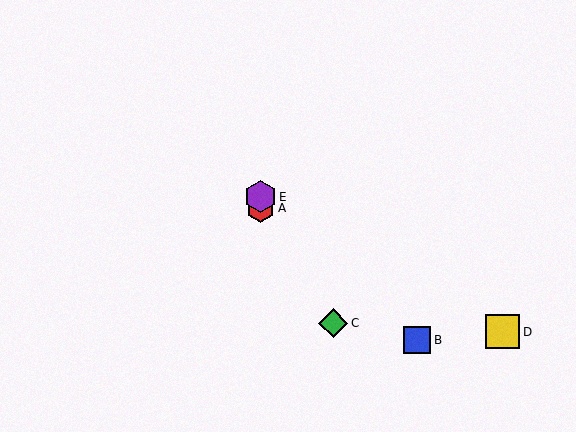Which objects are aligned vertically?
Objects A, E are aligned vertically.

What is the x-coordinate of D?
Object D is at x≈503.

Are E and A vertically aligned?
Yes, both are at x≈261.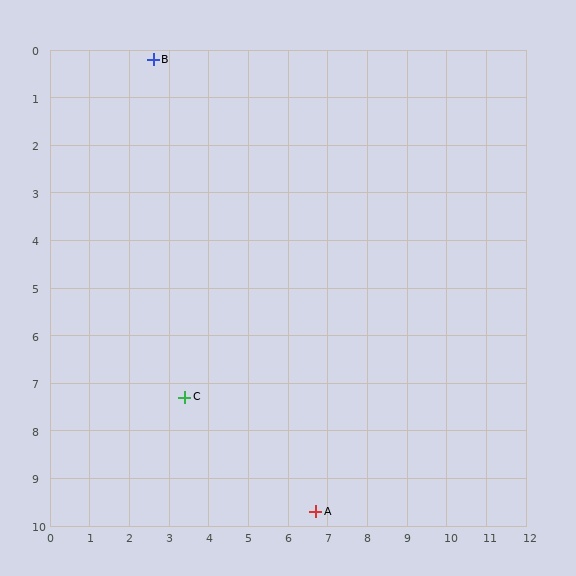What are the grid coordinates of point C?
Point C is at approximately (3.4, 7.3).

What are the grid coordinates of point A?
Point A is at approximately (6.7, 9.7).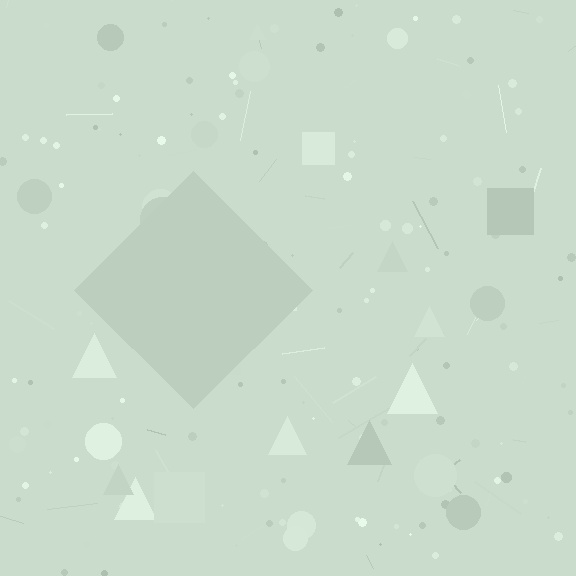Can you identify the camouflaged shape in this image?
The camouflaged shape is a diamond.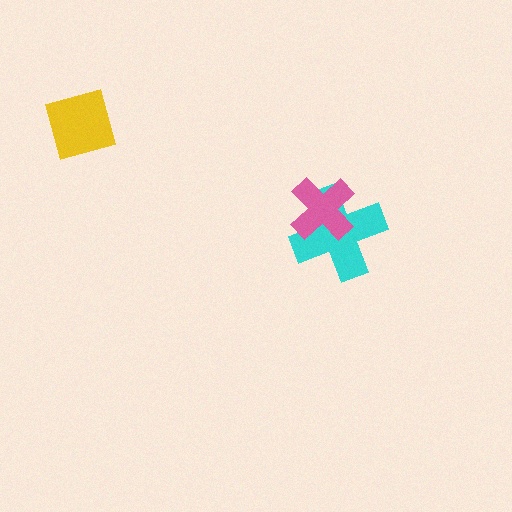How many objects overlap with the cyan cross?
1 object overlaps with the cyan cross.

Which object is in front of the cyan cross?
The pink cross is in front of the cyan cross.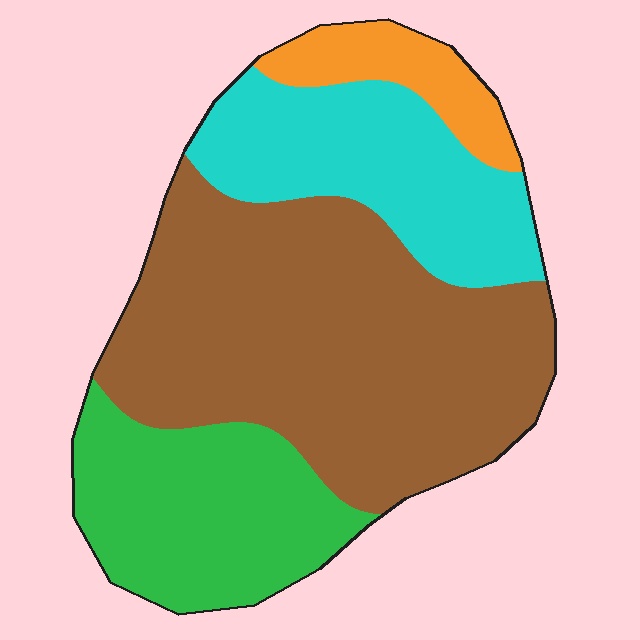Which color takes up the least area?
Orange, at roughly 10%.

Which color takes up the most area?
Brown, at roughly 50%.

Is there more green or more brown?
Brown.